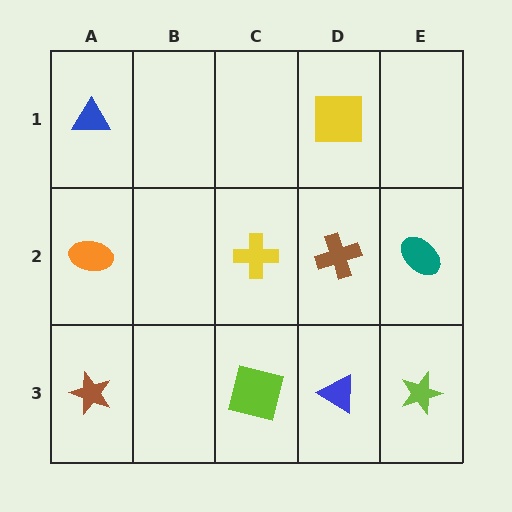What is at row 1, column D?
A yellow square.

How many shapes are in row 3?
4 shapes.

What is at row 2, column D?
A brown cross.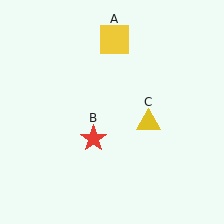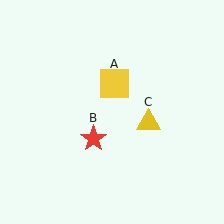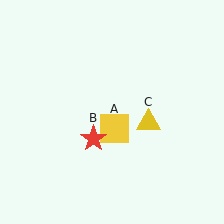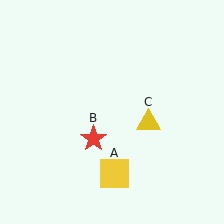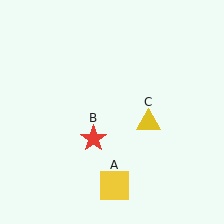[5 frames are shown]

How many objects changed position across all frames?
1 object changed position: yellow square (object A).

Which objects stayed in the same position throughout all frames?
Red star (object B) and yellow triangle (object C) remained stationary.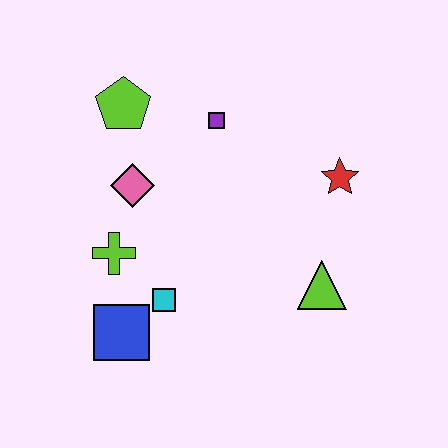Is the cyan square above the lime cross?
No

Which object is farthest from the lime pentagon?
The lime triangle is farthest from the lime pentagon.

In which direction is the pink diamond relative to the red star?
The pink diamond is to the left of the red star.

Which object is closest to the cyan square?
The blue square is closest to the cyan square.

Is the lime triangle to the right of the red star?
No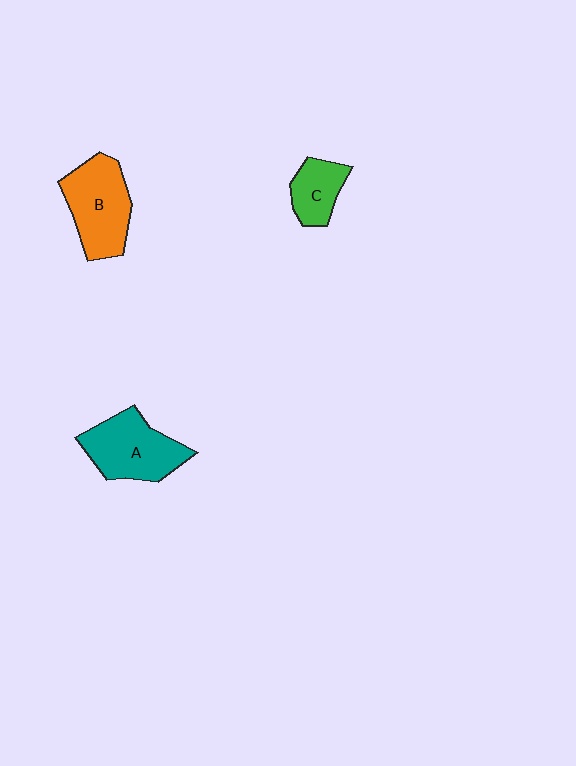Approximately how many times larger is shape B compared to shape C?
Approximately 1.9 times.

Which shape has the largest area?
Shape B (orange).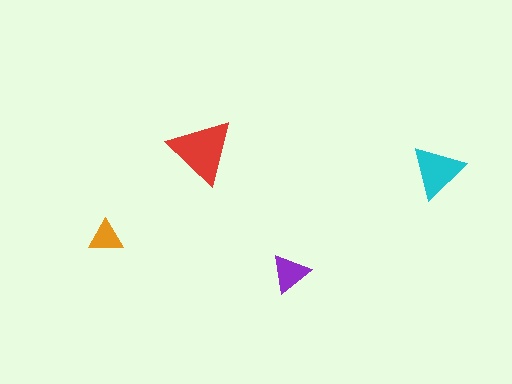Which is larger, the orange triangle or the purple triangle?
The purple one.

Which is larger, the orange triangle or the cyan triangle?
The cyan one.